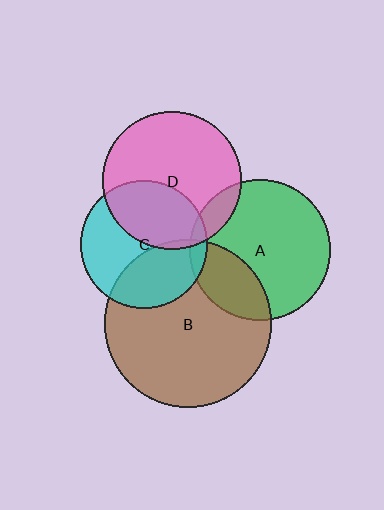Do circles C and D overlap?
Yes.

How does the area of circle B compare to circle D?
Approximately 1.5 times.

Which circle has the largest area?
Circle B (brown).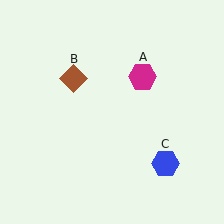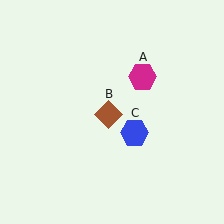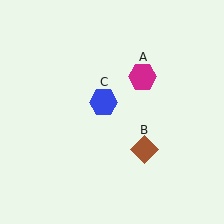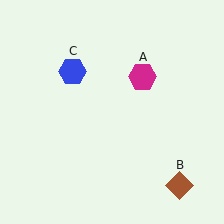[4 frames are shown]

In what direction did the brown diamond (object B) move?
The brown diamond (object B) moved down and to the right.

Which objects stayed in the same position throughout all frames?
Magenta hexagon (object A) remained stationary.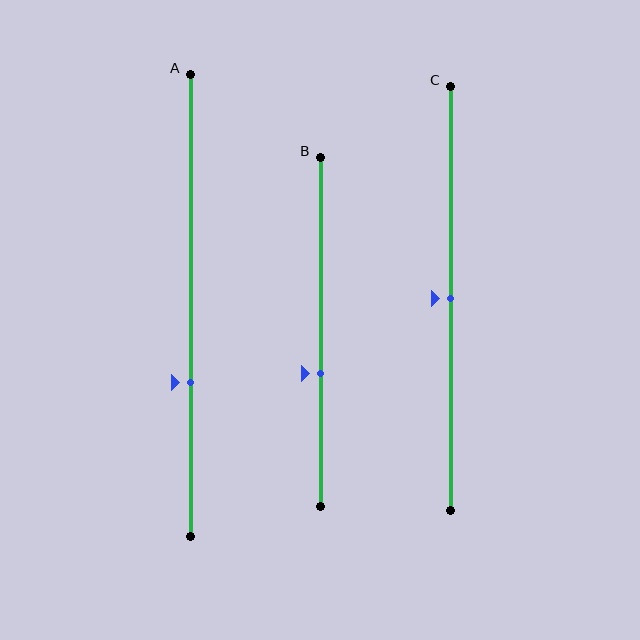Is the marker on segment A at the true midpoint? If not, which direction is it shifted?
No, the marker on segment A is shifted downward by about 17% of the segment length.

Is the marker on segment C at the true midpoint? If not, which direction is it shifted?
Yes, the marker on segment C is at the true midpoint.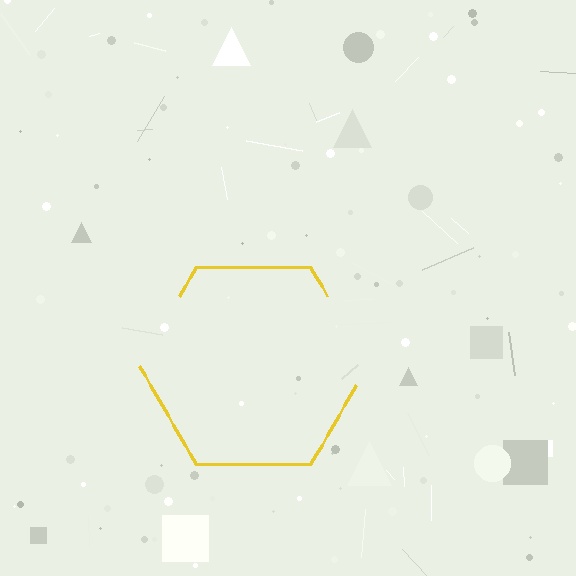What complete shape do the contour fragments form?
The contour fragments form a hexagon.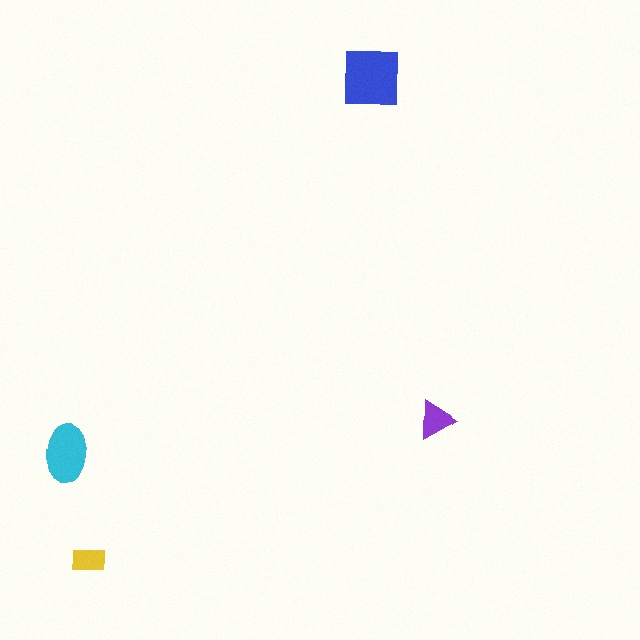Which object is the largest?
The blue square.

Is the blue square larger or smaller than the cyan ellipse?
Larger.